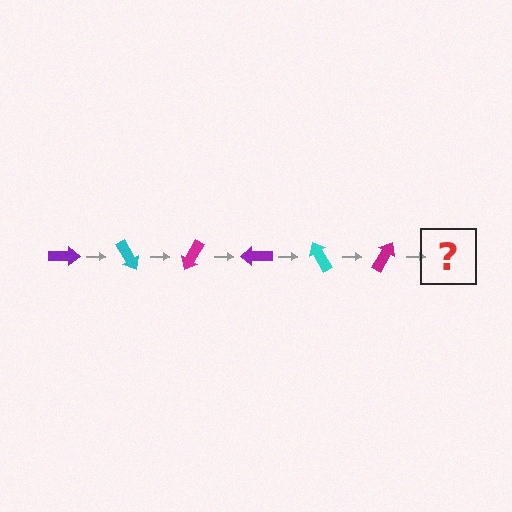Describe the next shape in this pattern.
It should be a purple arrow, rotated 360 degrees from the start.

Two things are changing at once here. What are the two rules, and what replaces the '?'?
The two rules are that it rotates 60 degrees each step and the color cycles through purple, cyan, and magenta. The '?' should be a purple arrow, rotated 360 degrees from the start.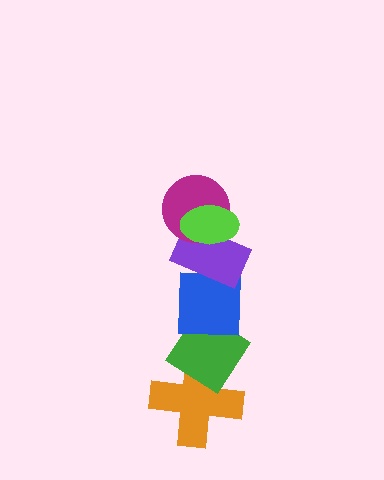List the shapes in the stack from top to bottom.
From top to bottom: the lime ellipse, the magenta circle, the purple rectangle, the blue square, the green diamond, the orange cross.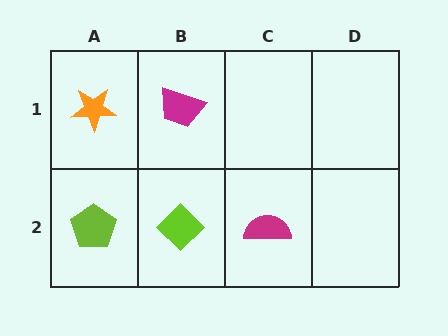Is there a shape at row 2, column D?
No, that cell is empty.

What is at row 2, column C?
A magenta semicircle.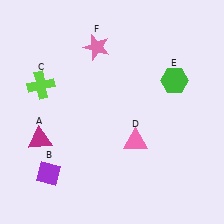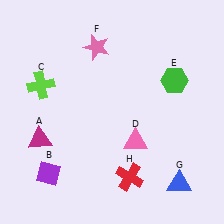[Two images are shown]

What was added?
A blue triangle (G), a red cross (H) were added in Image 2.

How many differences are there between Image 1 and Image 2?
There are 2 differences between the two images.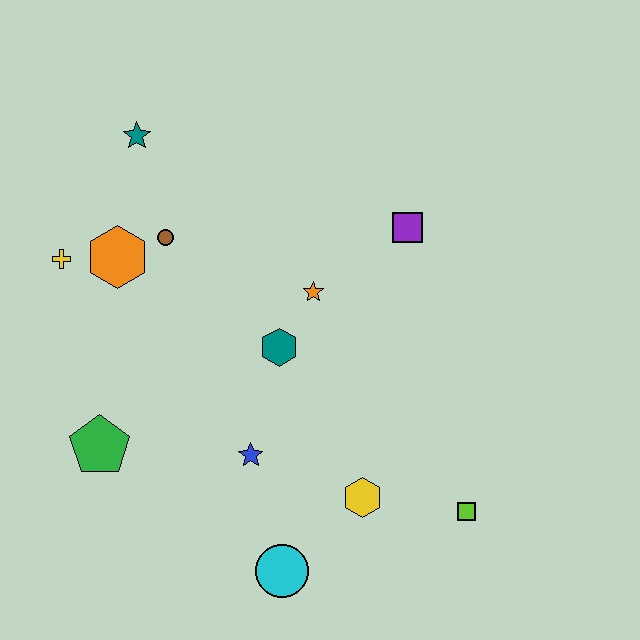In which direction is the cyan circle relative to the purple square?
The cyan circle is below the purple square.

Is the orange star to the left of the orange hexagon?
No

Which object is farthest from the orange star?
The cyan circle is farthest from the orange star.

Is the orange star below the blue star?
No